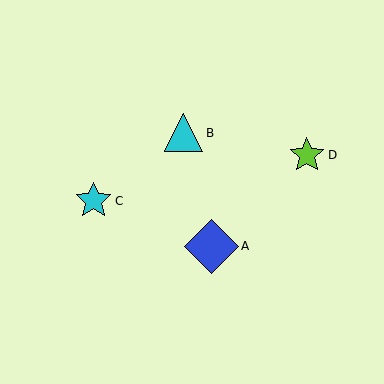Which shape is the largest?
The blue diamond (labeled A) is the largest.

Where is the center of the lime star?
The center of the lime star is at (307, 155).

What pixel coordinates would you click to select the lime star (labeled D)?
Click at (307, 155) to select the lime star D.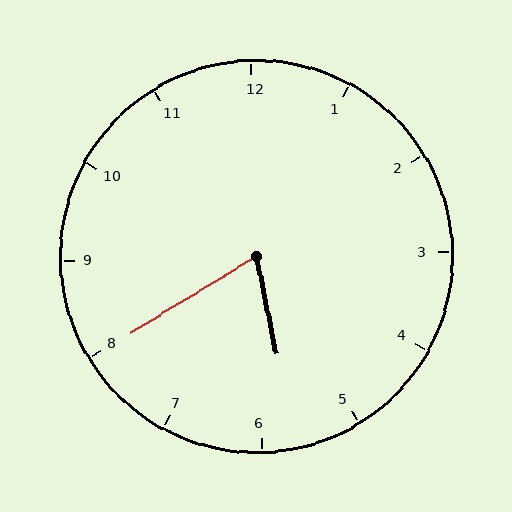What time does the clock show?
5:40.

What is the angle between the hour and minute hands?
Approximately 70 degrees.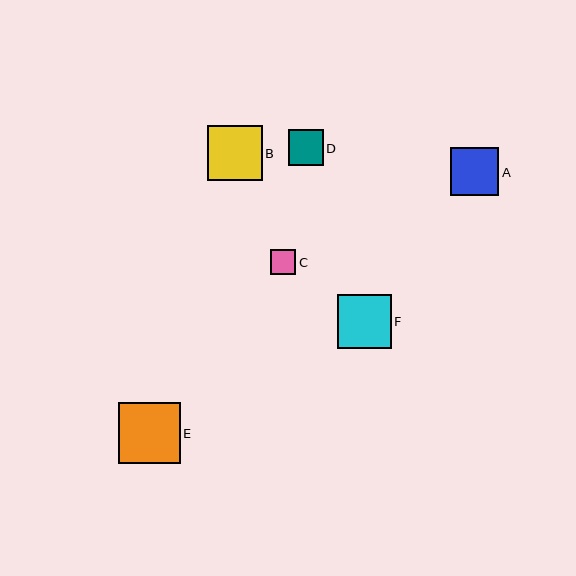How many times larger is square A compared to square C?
Square A is approximately 1.9 times the size of square C.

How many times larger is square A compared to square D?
Square A is approximately 1.4 times the size of square D.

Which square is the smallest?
Square C is the smallest with a size of approximately 25 pixels.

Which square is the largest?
Square E is the largest with a size of approximately 62 pixels.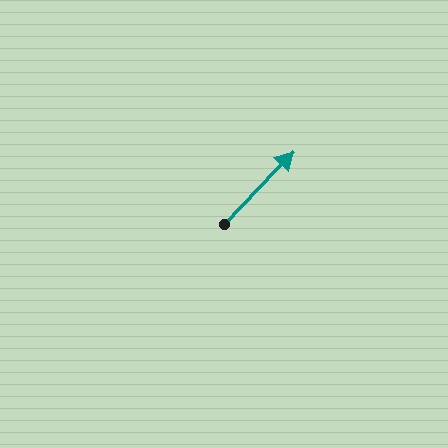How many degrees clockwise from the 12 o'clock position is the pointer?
Approximately 44 degrees.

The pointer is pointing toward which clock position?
Roughly 1 o'clock.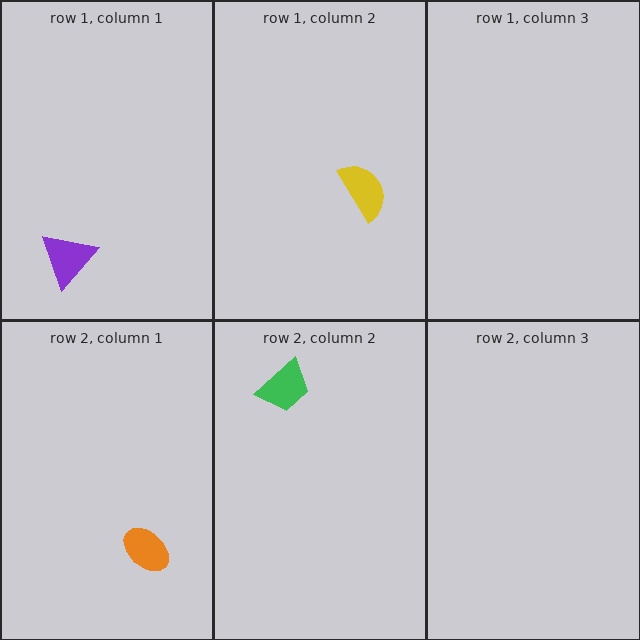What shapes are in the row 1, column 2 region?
The yellow semicircle.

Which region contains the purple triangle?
The row 1, column 1 region.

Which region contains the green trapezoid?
The row 2, column 2 region.